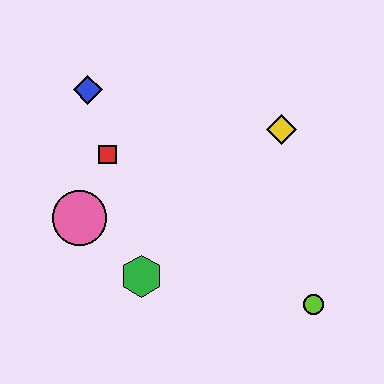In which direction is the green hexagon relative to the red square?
The green hexagon is below the red square.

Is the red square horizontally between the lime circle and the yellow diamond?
No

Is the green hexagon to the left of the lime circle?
Yes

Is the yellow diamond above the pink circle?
Yes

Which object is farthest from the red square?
The lime circle is farthest from the red square.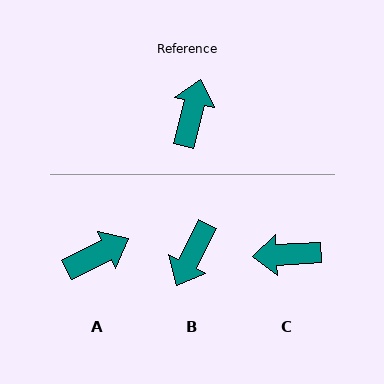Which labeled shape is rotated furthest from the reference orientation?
B, about 168 degrees away.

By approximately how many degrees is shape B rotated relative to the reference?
Approximately 168 degrees counter-clockwise.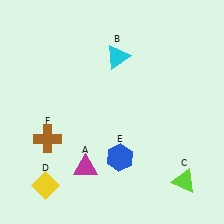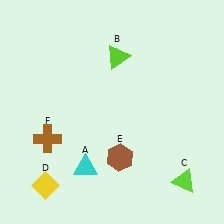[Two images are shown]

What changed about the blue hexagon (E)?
In Image 1, E is blue. In Image 2, it changed to brown.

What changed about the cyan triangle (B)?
In Image 1, B is cyan. In Image 2, it changed to lime.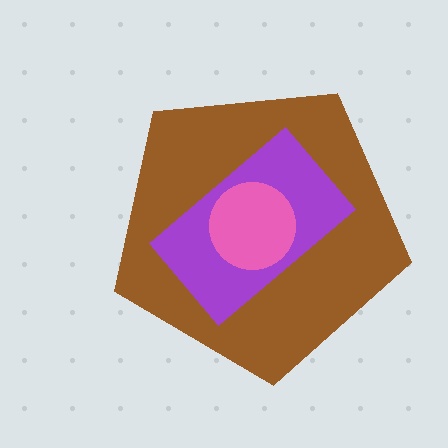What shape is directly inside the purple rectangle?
The pink circle.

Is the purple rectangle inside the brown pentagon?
Yes.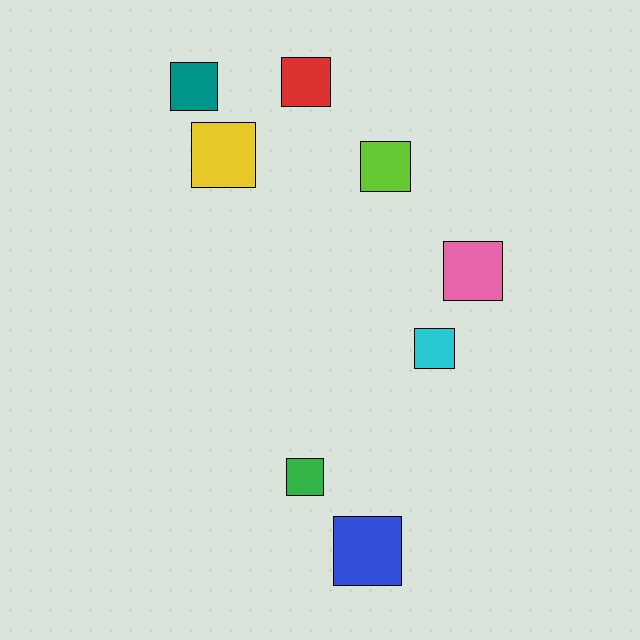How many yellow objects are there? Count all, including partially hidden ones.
There is 1 yellow object.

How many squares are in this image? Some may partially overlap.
There are 8 squares.